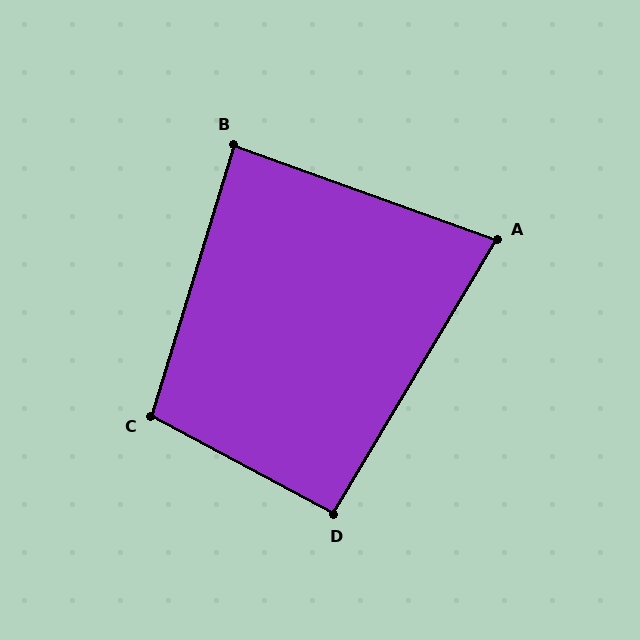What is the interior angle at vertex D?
Approximately 92 degrees (approximately right).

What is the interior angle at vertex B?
Approximately 88 degrees (approximately right).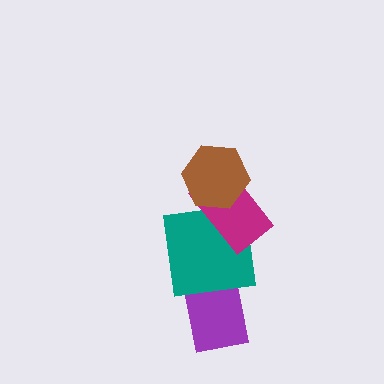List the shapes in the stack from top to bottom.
From top to bottom: the brown hexagon, the magenta rectangle, the teal square, the purple rectangle.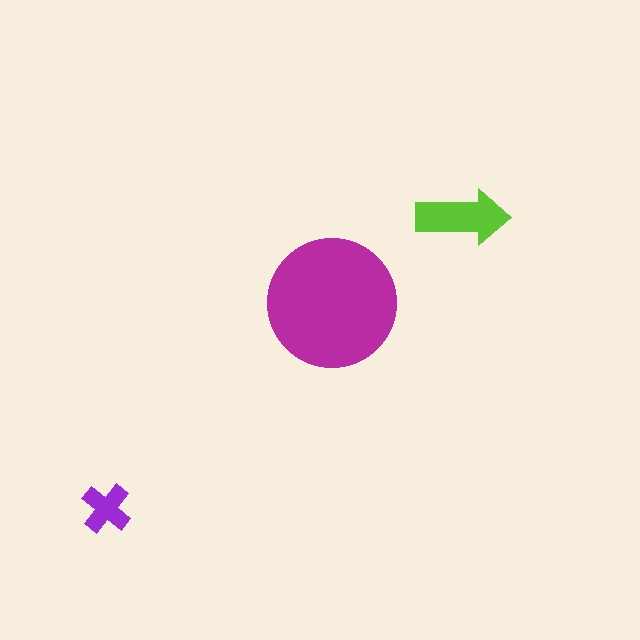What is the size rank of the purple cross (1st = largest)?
3rd.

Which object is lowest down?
The purple cross is bottommost.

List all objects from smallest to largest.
The purple cross, the lime arrow, the magenta circle.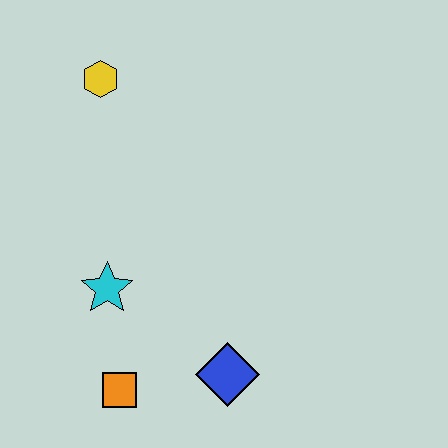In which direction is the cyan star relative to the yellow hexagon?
The cyan star is below the yellow hexagon.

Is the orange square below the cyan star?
Yes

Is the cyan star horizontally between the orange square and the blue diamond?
No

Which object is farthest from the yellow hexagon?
The blue diamond is farthest from the yellow hexagon.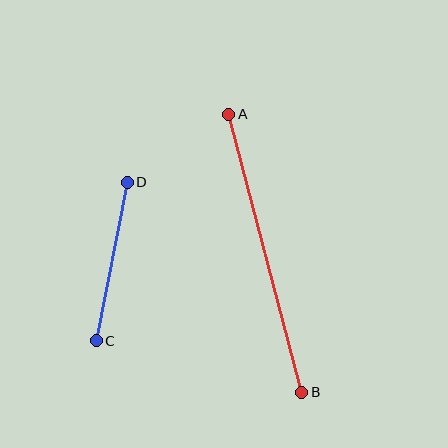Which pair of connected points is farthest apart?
Points A and B are farthest apart.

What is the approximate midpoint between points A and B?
The midpoint is at approximately (265, 253) pixels.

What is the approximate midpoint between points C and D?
The midpoint is at approximately (112, 261) pixels.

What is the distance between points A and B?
The distance is approximately 287 pixels.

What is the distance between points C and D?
The distance is approximately 161 pixels.